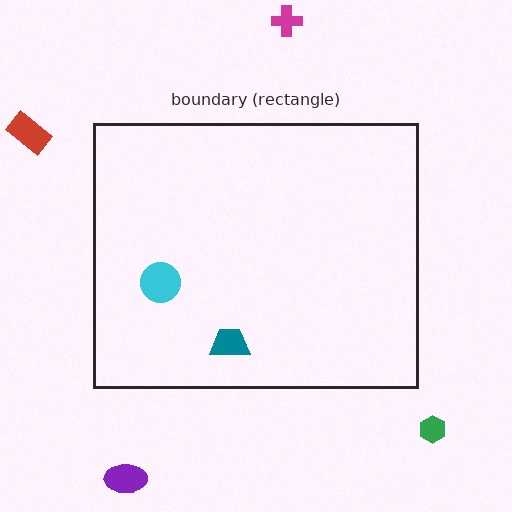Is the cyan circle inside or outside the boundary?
Inside.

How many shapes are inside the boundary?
2 inside, 4 outside.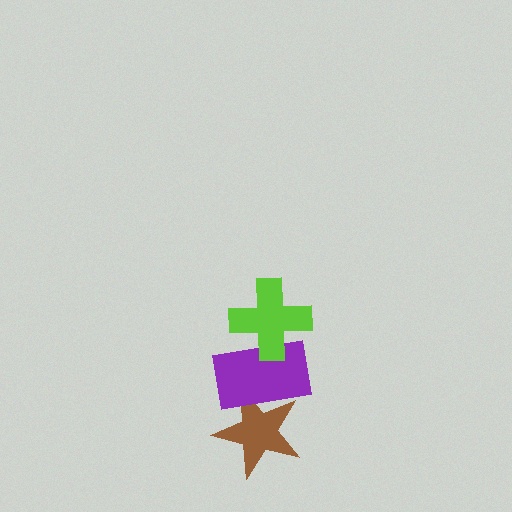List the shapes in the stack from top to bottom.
From top to bottom: the lime cross, the purple rectangle, the brown star.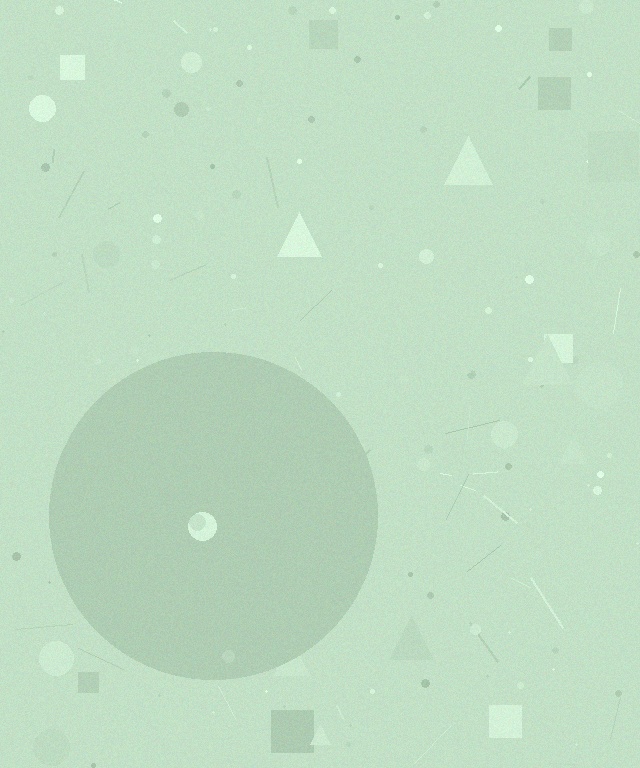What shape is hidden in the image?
A circle is hidden in the image.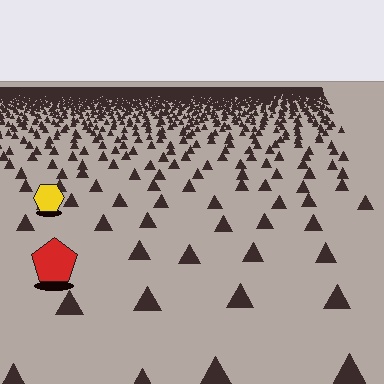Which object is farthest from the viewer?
The yellow hexagon is farthest from the viewer. It appears smaller and the ground texture around it is denser.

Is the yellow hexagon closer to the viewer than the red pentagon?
No. The red pentagon is closer — you can tell from the texture gradient: the ground texture is coarser near it.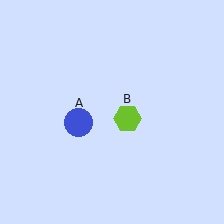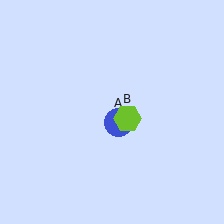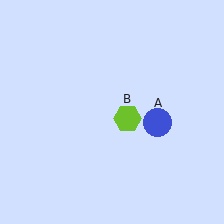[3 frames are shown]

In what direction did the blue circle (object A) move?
The blue circle (object A) moved right.